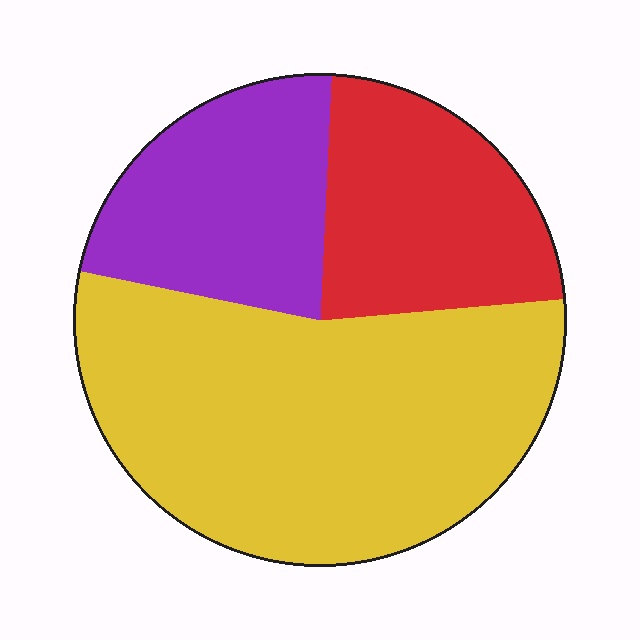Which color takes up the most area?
Yellow, at roughly 55%.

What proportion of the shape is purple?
Purple covers about 25% of the shape.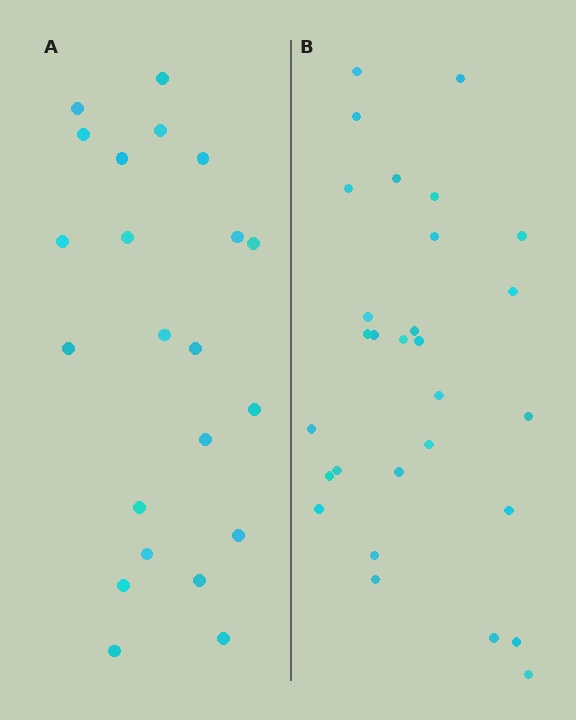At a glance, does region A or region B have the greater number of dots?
Region B (the right region) has more dots.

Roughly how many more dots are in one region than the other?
Region B has roughly 8 or so more dots than region A.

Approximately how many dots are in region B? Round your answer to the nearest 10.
About 30 dots. (The exact count is 29, which rounds to 30.)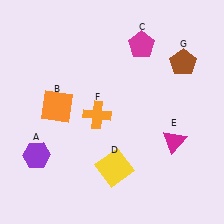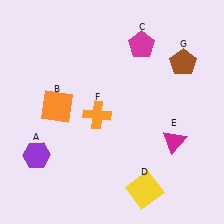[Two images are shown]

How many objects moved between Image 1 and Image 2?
1 object moved between the two images.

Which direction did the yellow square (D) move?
The yellow square (D) moved right.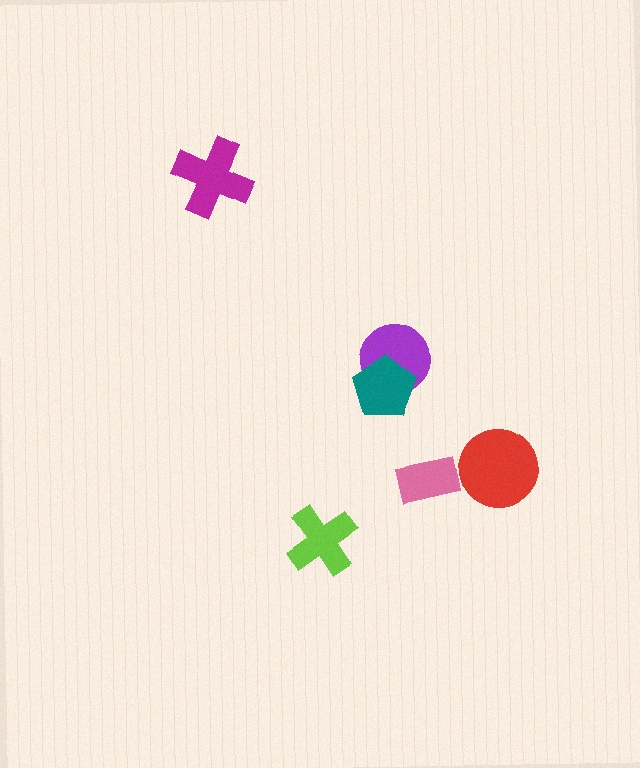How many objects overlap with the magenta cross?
0 objects overlap with the magenta cross.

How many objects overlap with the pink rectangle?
0 objects overlap with the pink rectangle.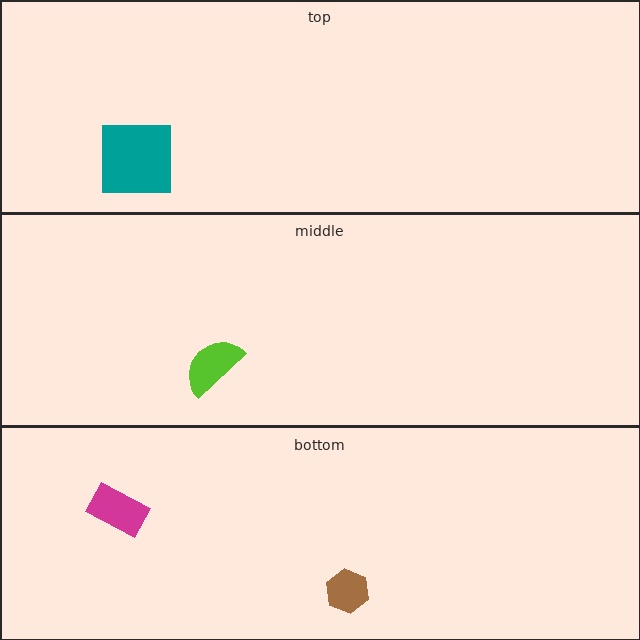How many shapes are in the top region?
1.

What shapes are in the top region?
The teal square.